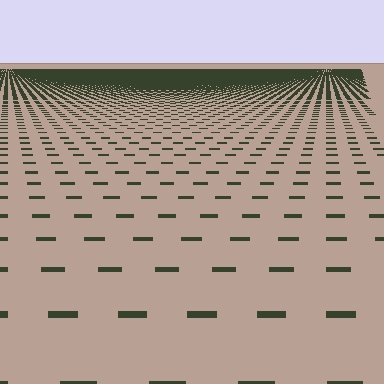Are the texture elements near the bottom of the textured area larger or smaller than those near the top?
Larger. Near the bottom, elements are closer to the viewer and appear at a bigger on-screen size.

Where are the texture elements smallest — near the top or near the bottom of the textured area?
Near the top.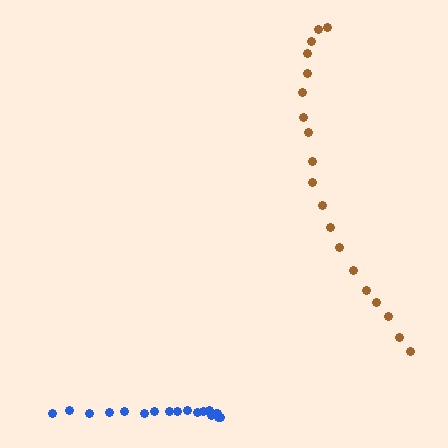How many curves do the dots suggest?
There are 2 distinct paths.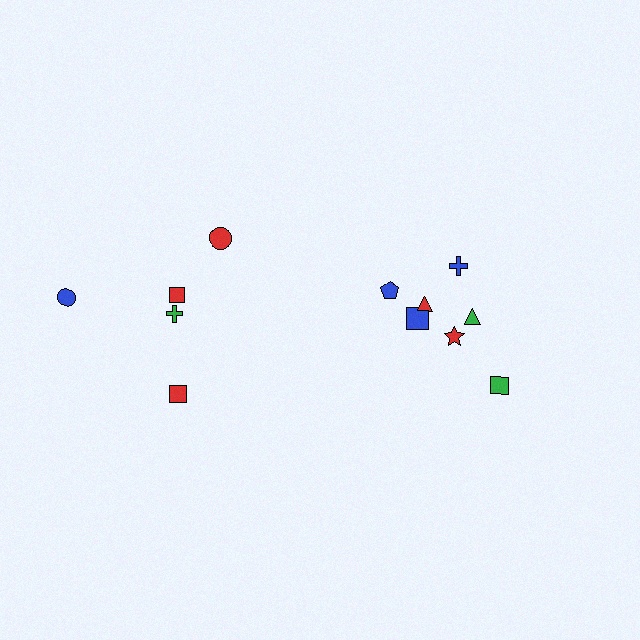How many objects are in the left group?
There are 5 objects.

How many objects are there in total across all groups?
There are 12 objects.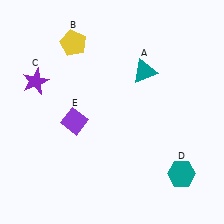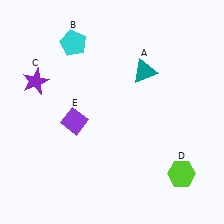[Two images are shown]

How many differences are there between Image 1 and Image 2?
There are 2 differences between the two images.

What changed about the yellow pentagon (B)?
In Image 1, B is yellow. In Image 2, it changed to cyan.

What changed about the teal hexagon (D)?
In Image 1, D is teal. In Image 2, it changed to lime.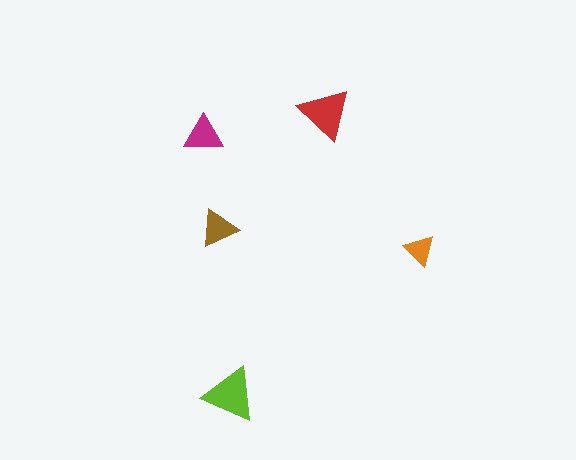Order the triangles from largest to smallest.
the lime one, the red one, the magenta one, the brown one, the orange one.